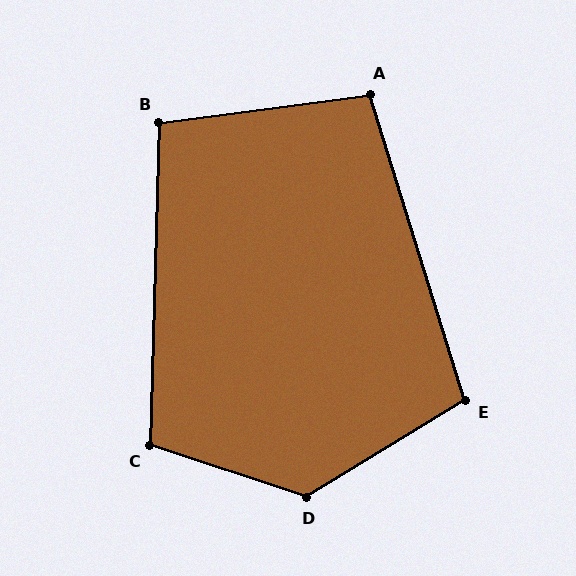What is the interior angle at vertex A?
Approximately 100 degrees (obtuse).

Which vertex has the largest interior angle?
D, at approximately 131 degrees.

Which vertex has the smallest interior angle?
B, at approximately 99 degrees.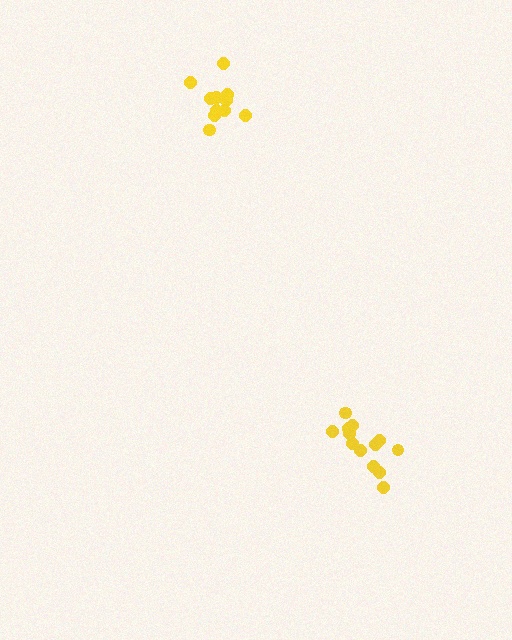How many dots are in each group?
Group 1: 11 dots, Group 2: 13 dots (24 total).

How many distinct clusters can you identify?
There are 2 distinct clusters.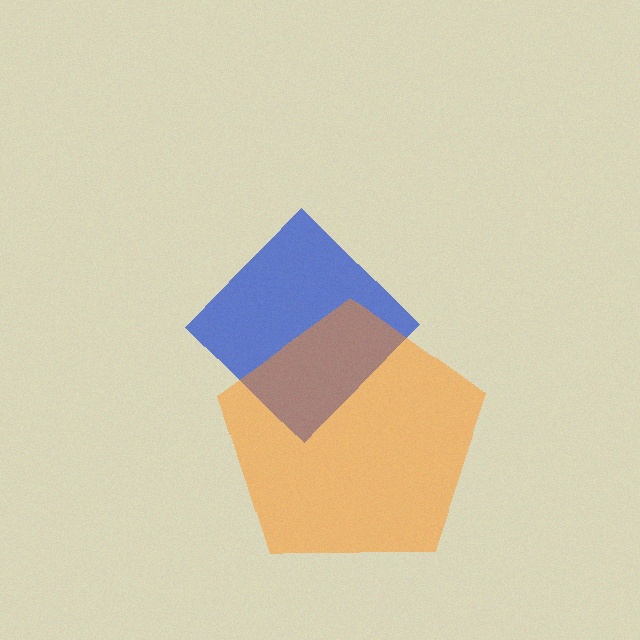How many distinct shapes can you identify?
There are 2 distinct shapes: a blue diamond, an orange pentagon.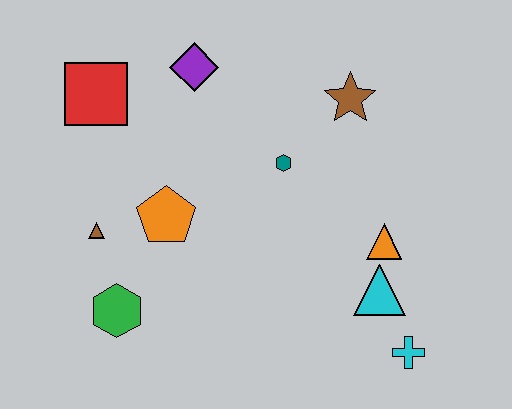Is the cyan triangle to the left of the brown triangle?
No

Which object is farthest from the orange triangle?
The red square is farthest from the orange triangle.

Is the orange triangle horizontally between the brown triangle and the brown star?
No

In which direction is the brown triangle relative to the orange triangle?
The brown triangle is to the left of the orange triangle.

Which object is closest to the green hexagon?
The brown triangle is closest to the green hexagon.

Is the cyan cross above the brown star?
No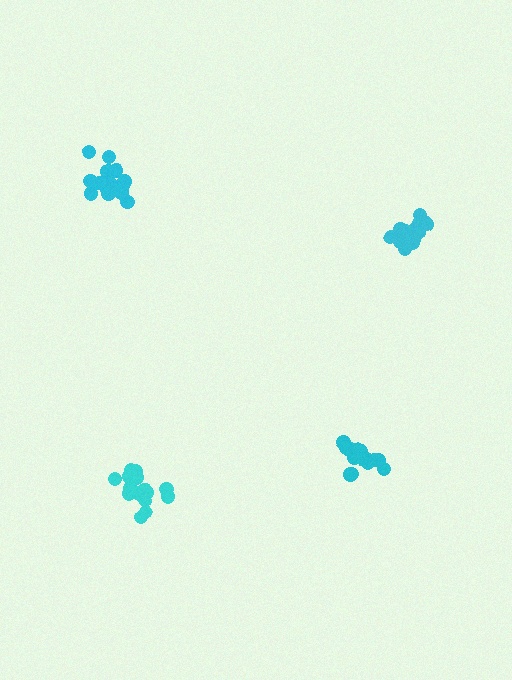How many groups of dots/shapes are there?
There are 4 groups.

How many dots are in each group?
Group 1: 15 dots, Group 2: 16 dots, Group 3: 15 dots, Group 4: 14 dots (60 total).